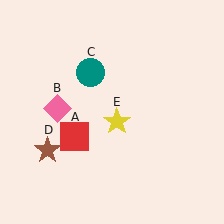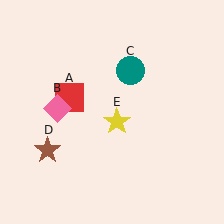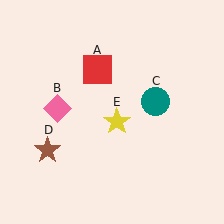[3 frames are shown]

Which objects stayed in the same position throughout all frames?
Pink diamond (object B) and brown star (object D) and yellow star (object E) remained stationary.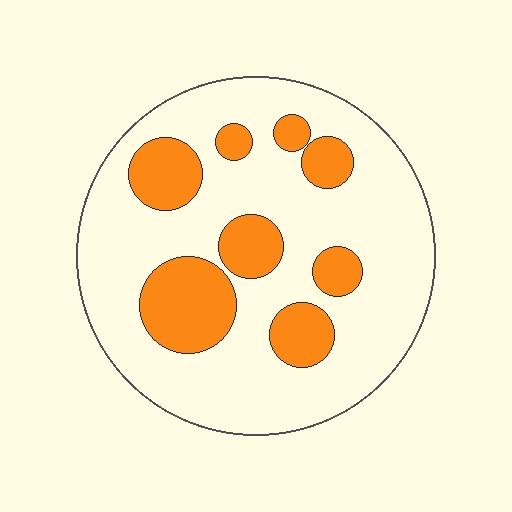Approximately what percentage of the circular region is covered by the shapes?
Approximately 25%.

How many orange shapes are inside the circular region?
8.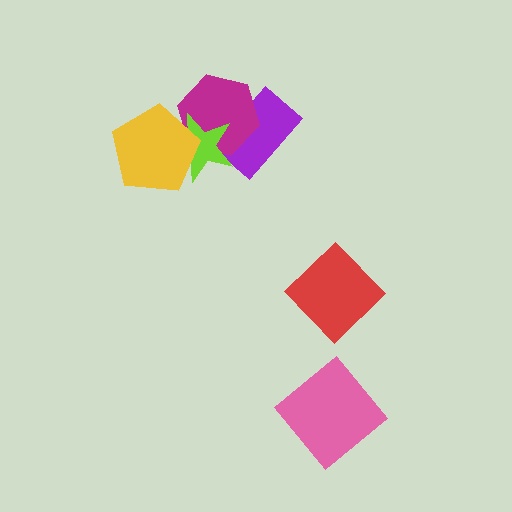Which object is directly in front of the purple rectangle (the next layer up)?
The magenta hexagon is directly in front of the purple rectangle.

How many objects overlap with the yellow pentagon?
2 objects overlap with the yellow pentagon.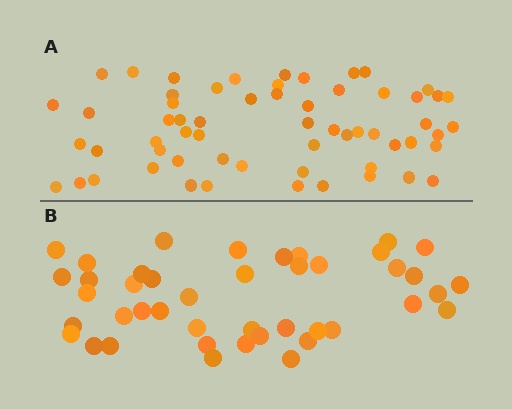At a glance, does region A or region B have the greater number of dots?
Region A (the top region) has more dots.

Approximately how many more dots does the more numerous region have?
Region A has approximately 15 more dots than region B.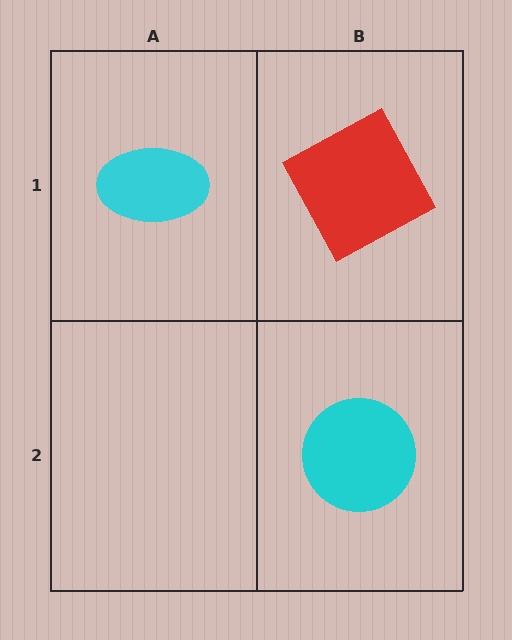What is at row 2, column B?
A cyan circle.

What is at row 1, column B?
A red square.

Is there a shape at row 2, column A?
No, that cell is empty.